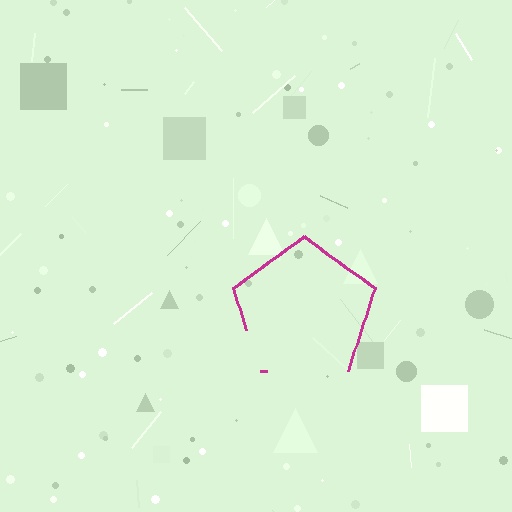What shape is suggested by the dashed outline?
The dashed outline suggests a pentagon.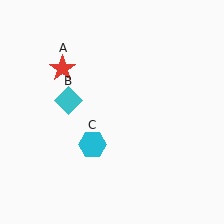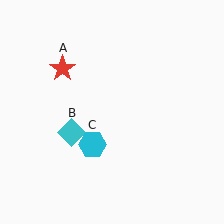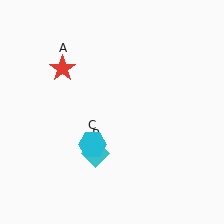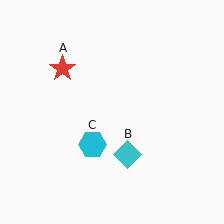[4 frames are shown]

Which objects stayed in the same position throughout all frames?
Red star (object A) and cyan hexagon (object C) remained stationary.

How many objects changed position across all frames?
1 object changed position: cyan diamond (object B).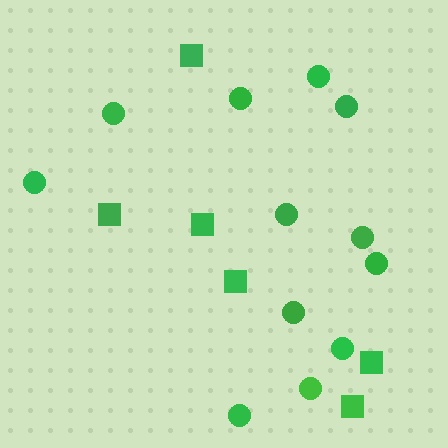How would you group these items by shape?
There are 2 groups: one group of circles (12) and one group of squares (6).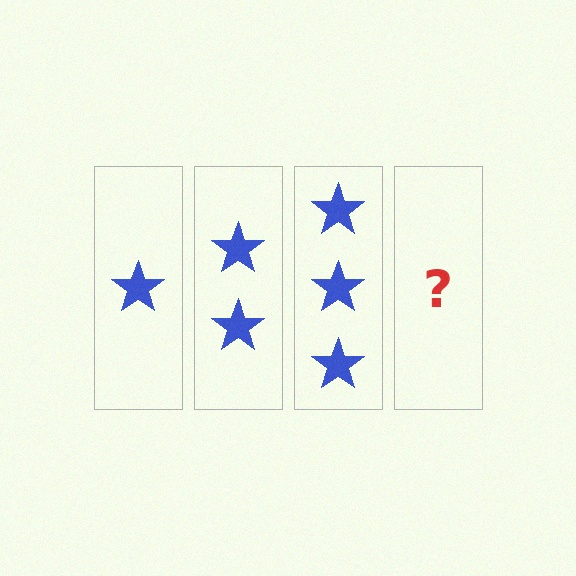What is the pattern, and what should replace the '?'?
The pattern is that each step adds one more star. The '?' should be 4 stars.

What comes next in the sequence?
The next element should be 4 stars.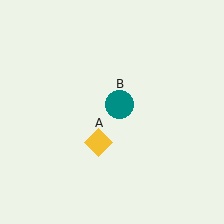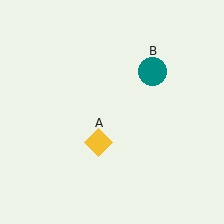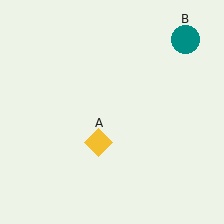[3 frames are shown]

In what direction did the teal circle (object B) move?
The teal circle (object B) moved up and to the right.